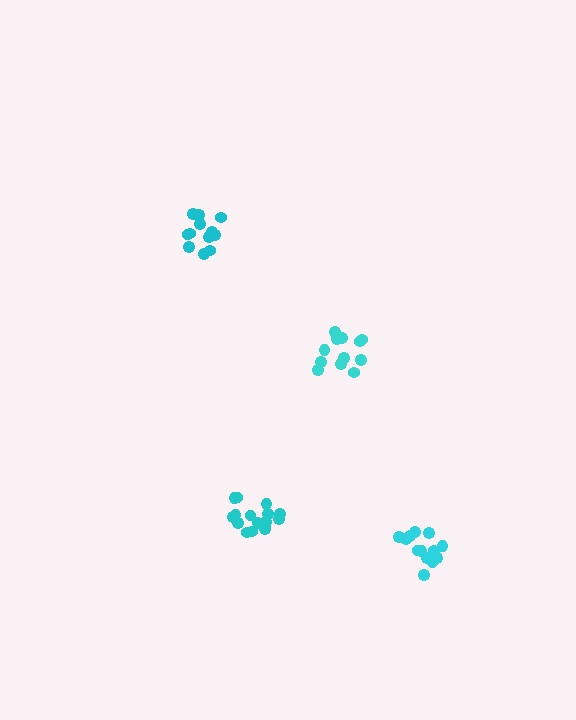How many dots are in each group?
Group 1: 16 dots, Group 2: 12 dots, Group 3: 13 dots, Group 4: 12 dots (53 total).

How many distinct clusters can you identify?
There are 4 distinct clusters.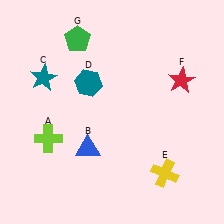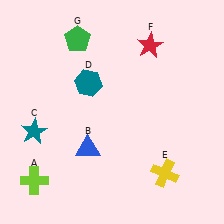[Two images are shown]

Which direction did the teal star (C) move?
The teal star (C) moved down.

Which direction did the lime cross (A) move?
The lime cross (A) moved down.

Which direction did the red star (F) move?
The red star (F) moved up.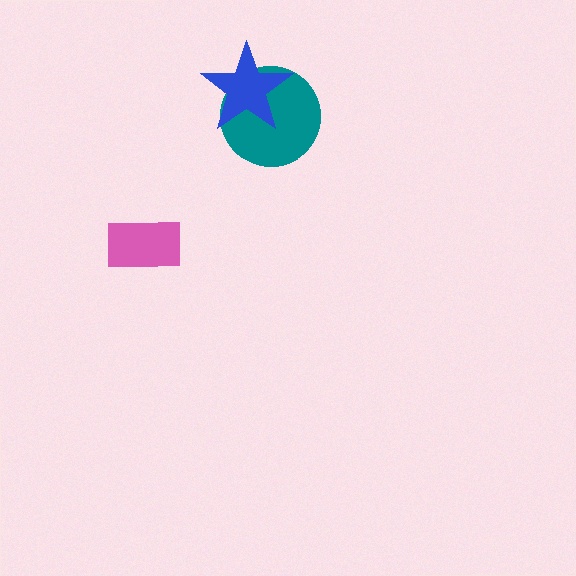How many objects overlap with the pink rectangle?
0 objects overlap with the pink rectangle.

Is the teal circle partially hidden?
Yes, it is partially covered by another shape.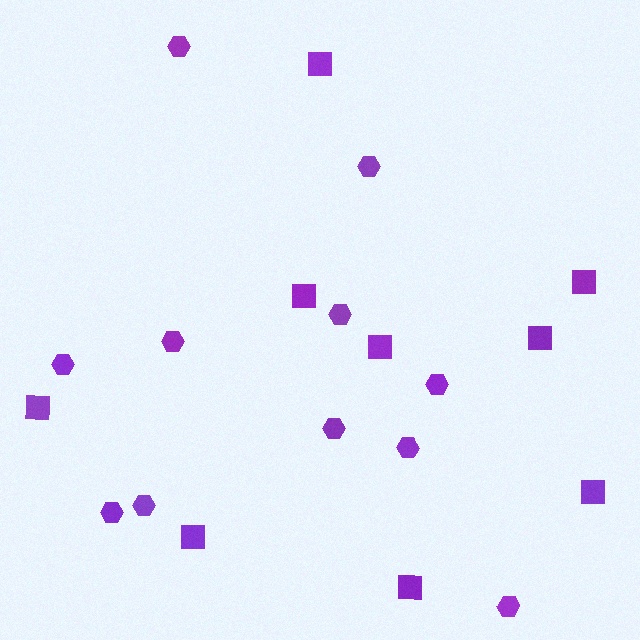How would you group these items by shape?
There are 2 groups: one group of hexagons (11) and one group of squares (9).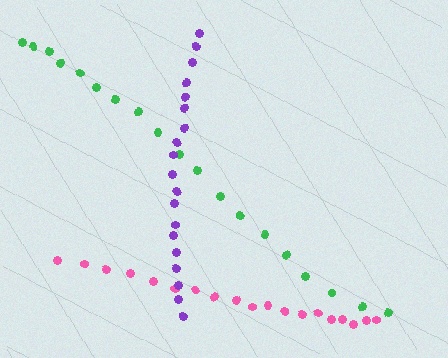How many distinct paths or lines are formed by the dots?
There are 3 distinct paths.